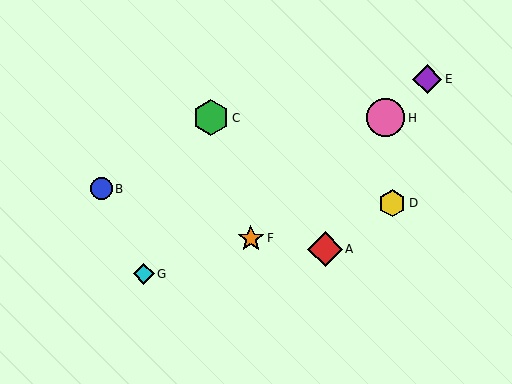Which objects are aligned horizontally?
Objects C, H are aligned horizontally.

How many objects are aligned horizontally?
2 objects (C, H) are aligned horizontally.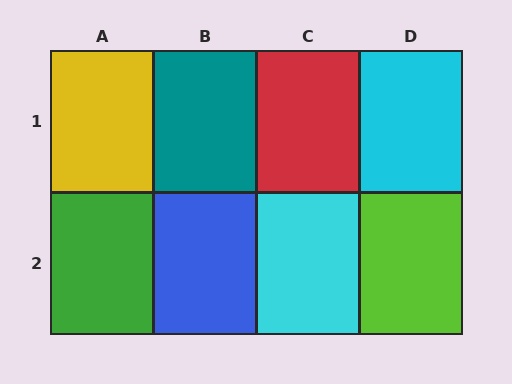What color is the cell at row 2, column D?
Lime.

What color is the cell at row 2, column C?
Cyan.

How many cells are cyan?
2 cells are cyan.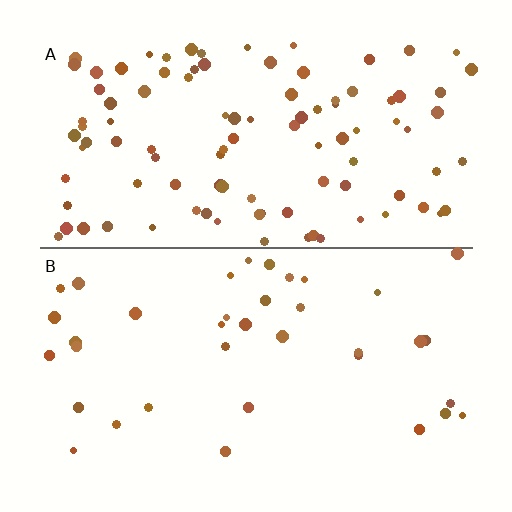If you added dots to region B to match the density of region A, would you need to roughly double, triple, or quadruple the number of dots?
Approximately triple.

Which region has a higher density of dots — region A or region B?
A (the top).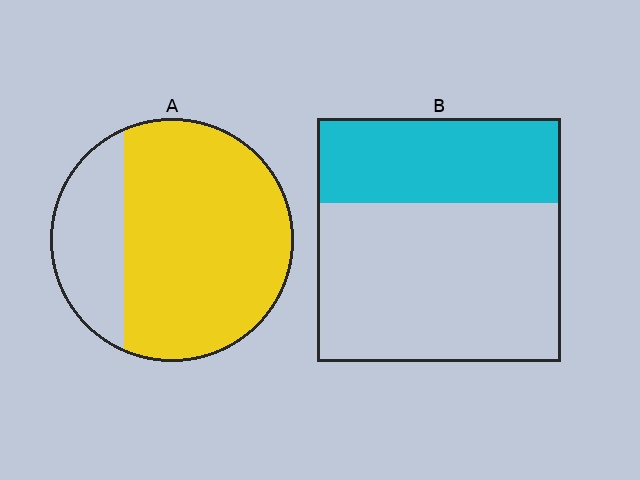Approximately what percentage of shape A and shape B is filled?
A is approximately 75% and B is approximately 35%.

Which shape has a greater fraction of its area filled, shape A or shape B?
Shape A.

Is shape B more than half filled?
No.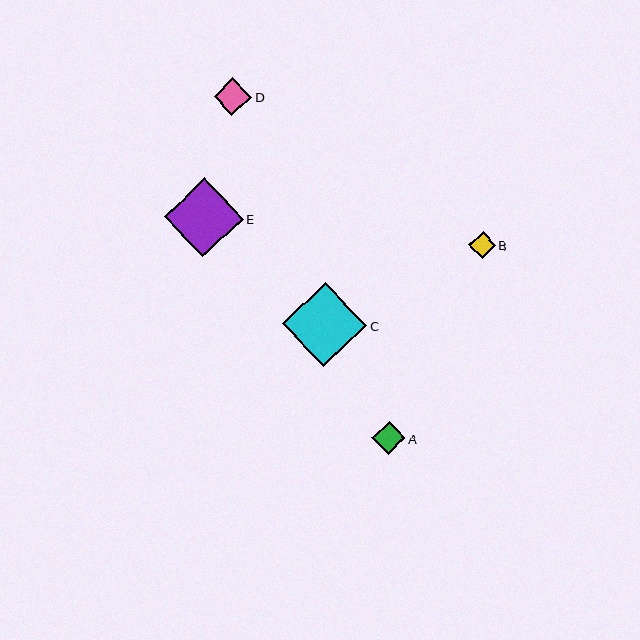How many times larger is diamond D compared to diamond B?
Diamond D is approximately 1.4 times the size of diamond B.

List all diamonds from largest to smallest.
From largest to smallest: C, E, D, A, B.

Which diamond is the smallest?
Diamond B is the smallest with a size of approximately 27 pixels.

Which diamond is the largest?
Diamond C is the largest with a size of approximately 84 pixels.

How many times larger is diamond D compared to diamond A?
Diamond D is approximately 1.1 times the size of diamond A.